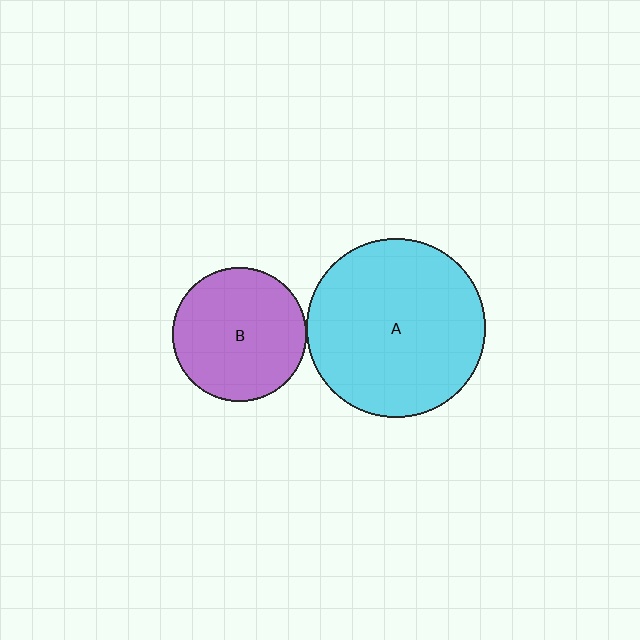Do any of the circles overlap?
No, none of the circles overlap.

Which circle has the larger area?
Circle A (cyan).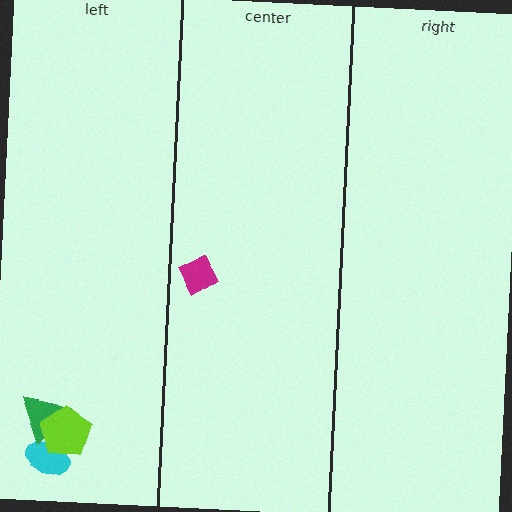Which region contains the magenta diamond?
The center region.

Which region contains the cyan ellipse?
The left region.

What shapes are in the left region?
The cyan ellipse, the green triangle, the lime pentagon.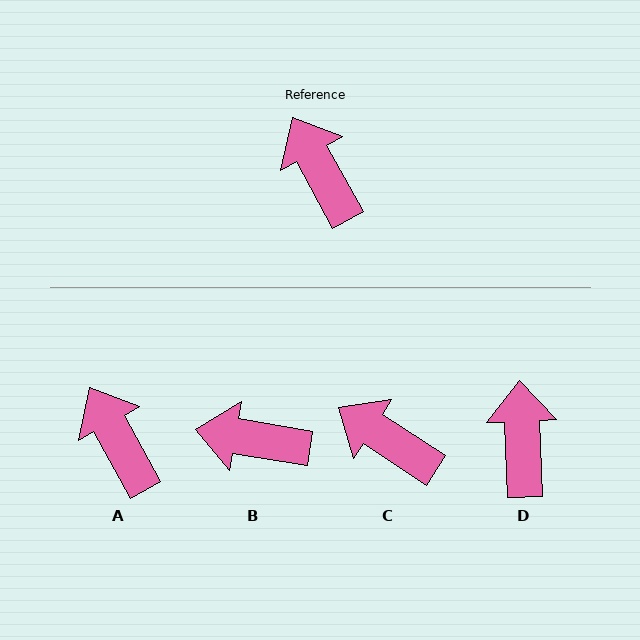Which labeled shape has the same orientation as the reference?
A.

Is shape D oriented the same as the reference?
No, it is off by about 26 degrees.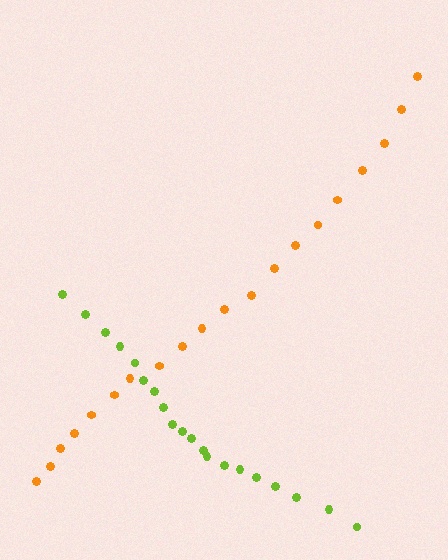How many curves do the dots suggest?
There are 2 distinct paths.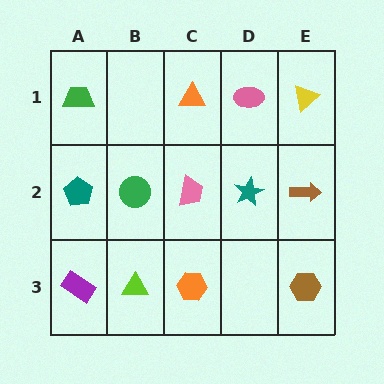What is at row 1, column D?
A pink ellipse.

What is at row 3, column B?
A lime triangle.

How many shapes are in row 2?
5 shapes.